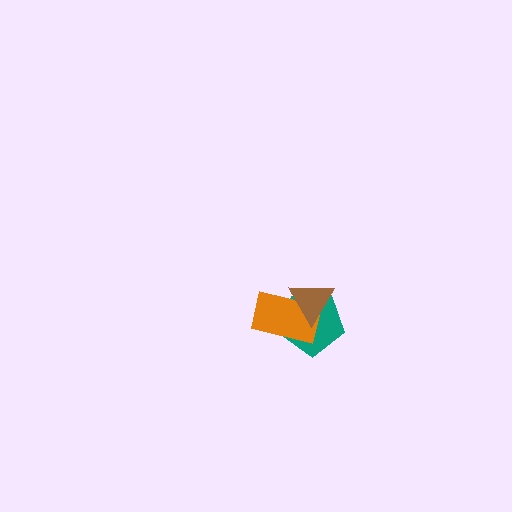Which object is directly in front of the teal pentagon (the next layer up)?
The orange rectangle is directly in front of the teal pentagon.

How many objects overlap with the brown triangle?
2 objects overlap with the brown triangle.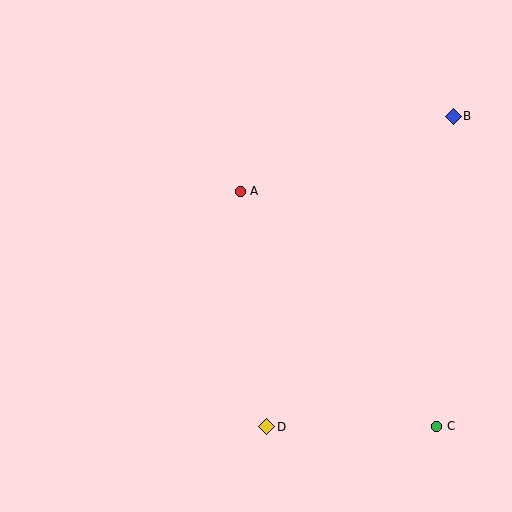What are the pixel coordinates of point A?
Point A is at (240, 191).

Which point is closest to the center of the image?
Point A at (240, 191) is closest to the center.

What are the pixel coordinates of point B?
Point B is at (453, 116).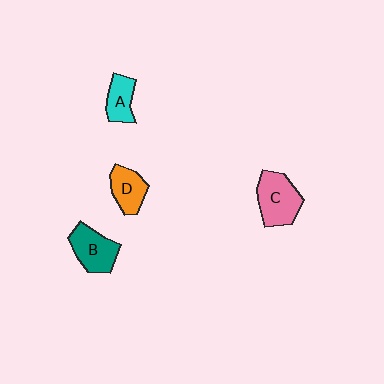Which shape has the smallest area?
Shape A (cyan).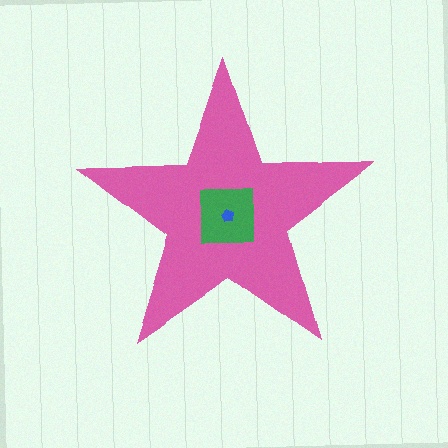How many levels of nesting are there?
3.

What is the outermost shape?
The pink star.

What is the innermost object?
The blue pentagon.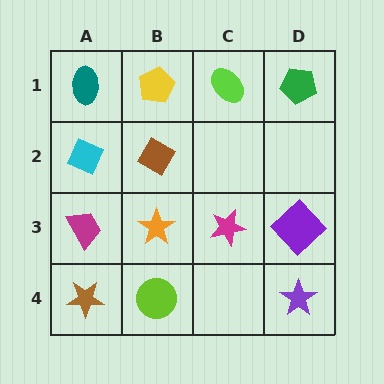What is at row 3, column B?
An orange star.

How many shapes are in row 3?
4 shapes.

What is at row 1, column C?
A lime ellipse.